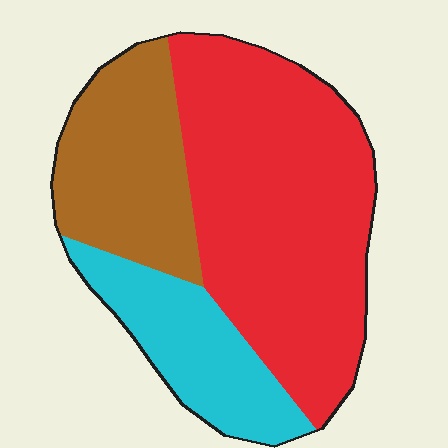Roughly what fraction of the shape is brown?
Brown takes up about one quarter (1/4) of the shape.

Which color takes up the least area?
Cyan, at roughly 20%.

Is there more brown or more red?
Red.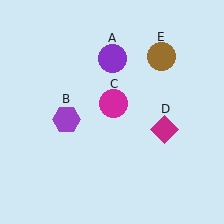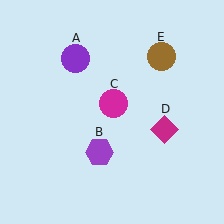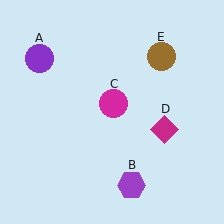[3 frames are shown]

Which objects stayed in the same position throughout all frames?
Magenta circle (object C) and magenta diamond (object D) and brown circle (object E) remained stationary.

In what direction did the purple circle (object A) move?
The purple circle (object A) moved left.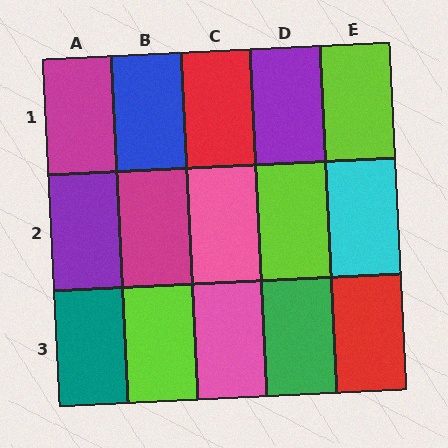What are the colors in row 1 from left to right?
Magenta, blue, red, purple, lime.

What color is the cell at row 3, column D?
Green.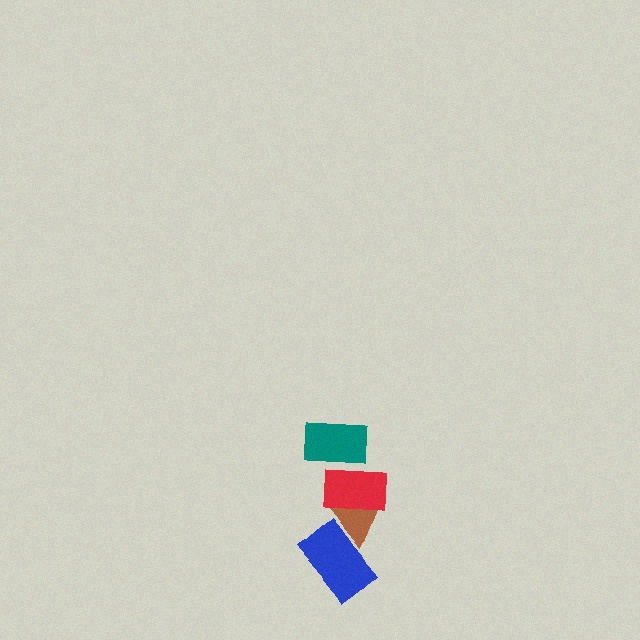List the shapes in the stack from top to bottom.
From top to bottom: the teal rectangle, the red rectangle, the brown triangle, the blue rectangle.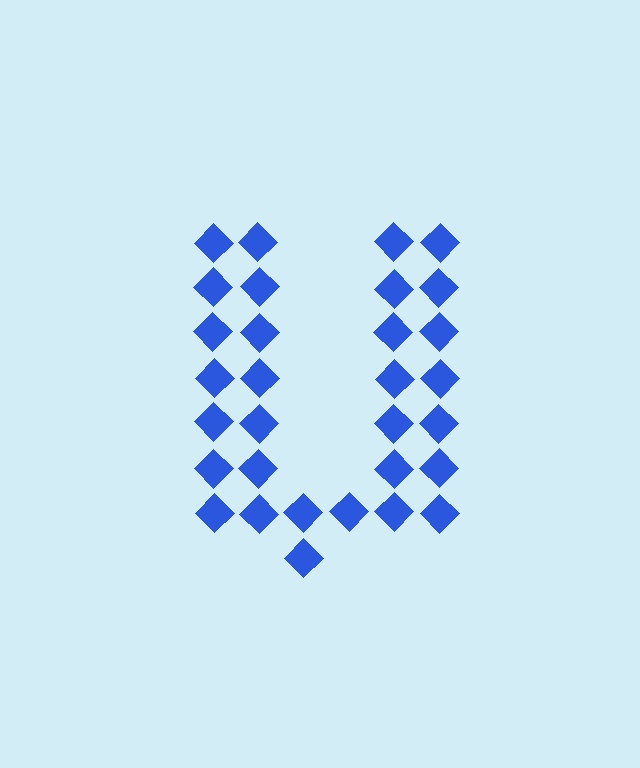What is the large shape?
The large shape is the letter U.